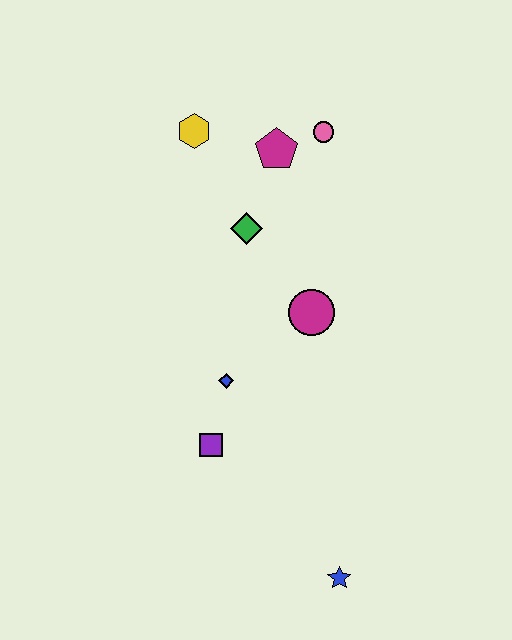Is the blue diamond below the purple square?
No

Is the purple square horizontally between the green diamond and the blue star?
No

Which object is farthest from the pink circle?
The blue star is farthest from the pink circle.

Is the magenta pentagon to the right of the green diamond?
Yes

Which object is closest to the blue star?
The purple square is closest to the blue star.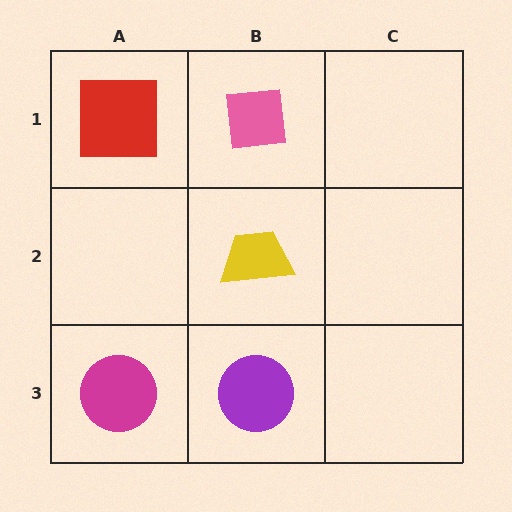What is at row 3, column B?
A purple circle.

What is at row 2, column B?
A yellow trapezoid.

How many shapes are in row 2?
1 shape.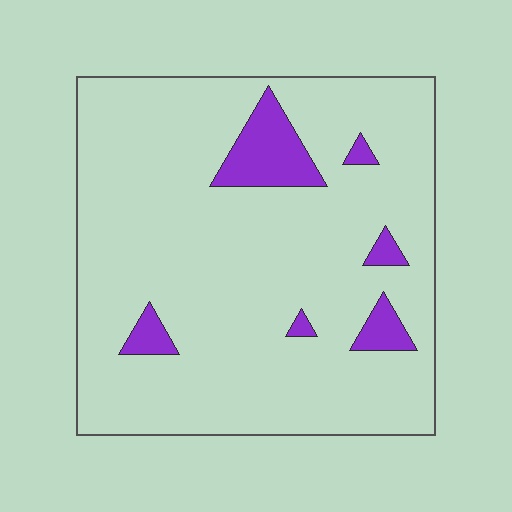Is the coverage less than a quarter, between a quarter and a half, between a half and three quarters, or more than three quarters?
Less than a quarter.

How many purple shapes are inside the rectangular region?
6.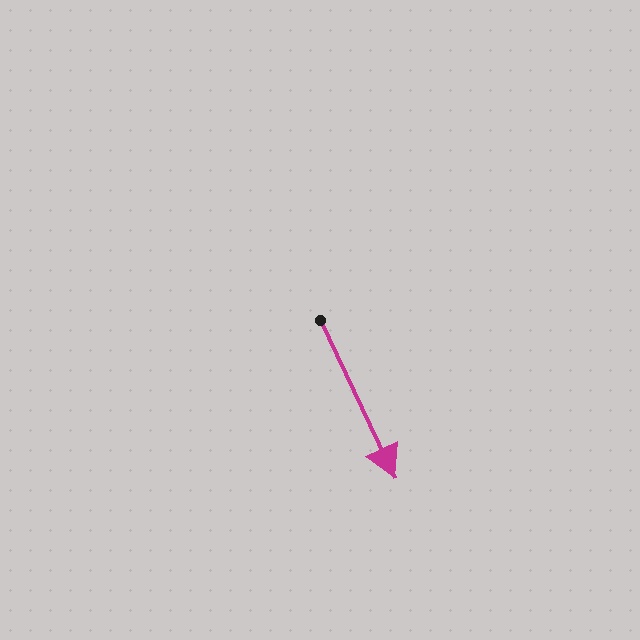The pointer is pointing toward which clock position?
Roughly 5 o'clock.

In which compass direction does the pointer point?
Southeast.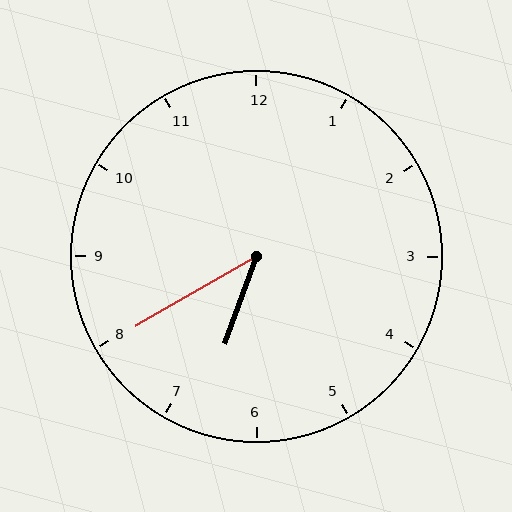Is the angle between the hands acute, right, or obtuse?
It is acute.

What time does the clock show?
6:40.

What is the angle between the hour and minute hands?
Approximately 40 degrees.